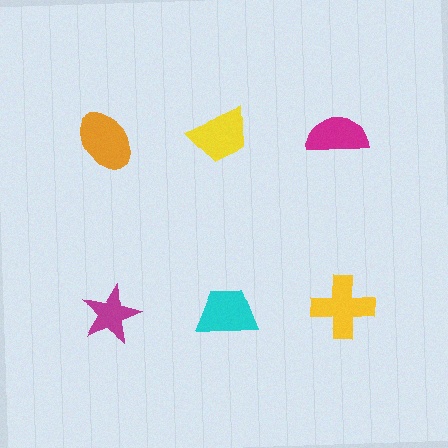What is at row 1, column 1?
An orange ellipse.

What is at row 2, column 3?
A yellow cross.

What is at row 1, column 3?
A magenta semicircle.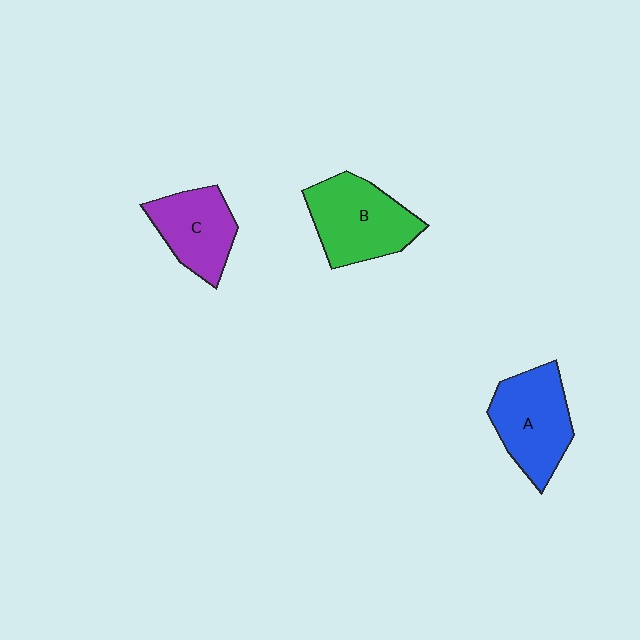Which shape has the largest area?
Shape B (green).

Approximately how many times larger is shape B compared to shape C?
Approximately 1.3 times.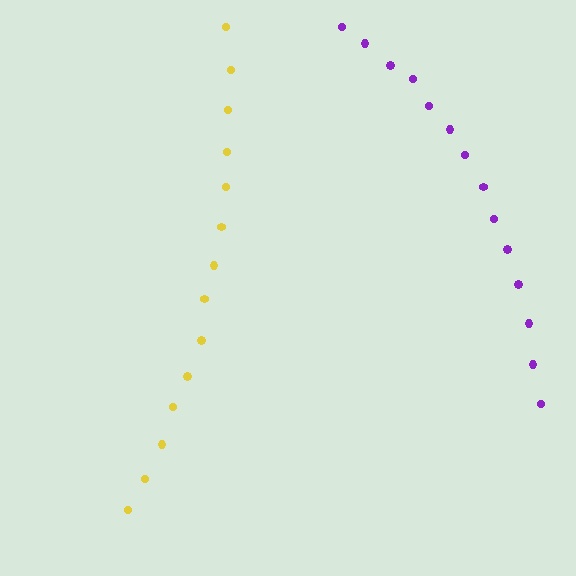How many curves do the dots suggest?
There are 2 distinct paths.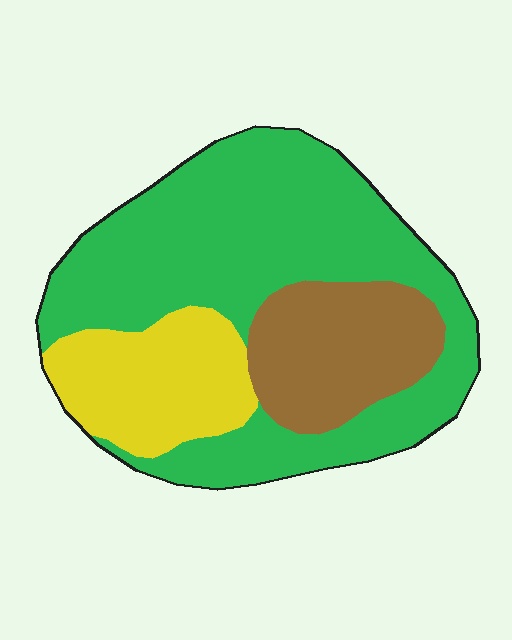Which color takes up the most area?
Green, at roughly 60%.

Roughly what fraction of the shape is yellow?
Yellow covers around 20% of the shape.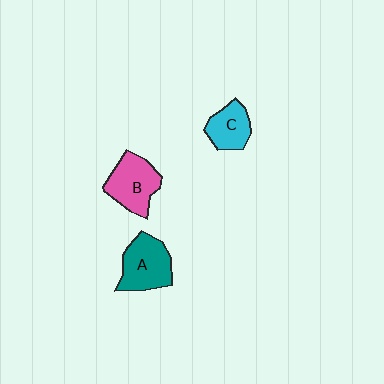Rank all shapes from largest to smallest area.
From largest to smallest: A (teal), B (pink), C (cyan).